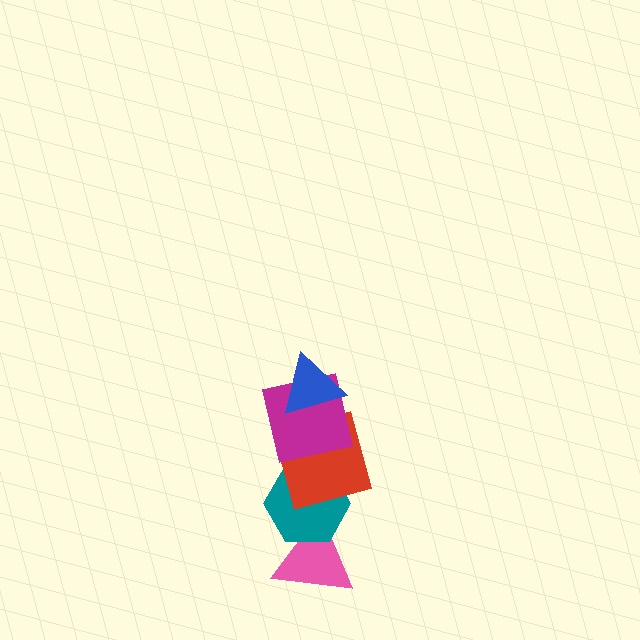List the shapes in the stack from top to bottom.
From top to bottom: the blue triangle, the magenta square, the red square, the teal hexagon, the pink triangle.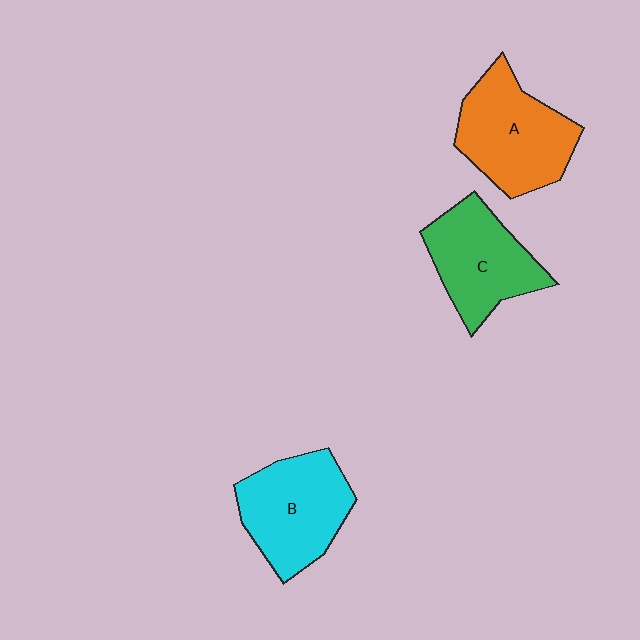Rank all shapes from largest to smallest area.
From largest to smallest: A (orange), B (cyan), C (green).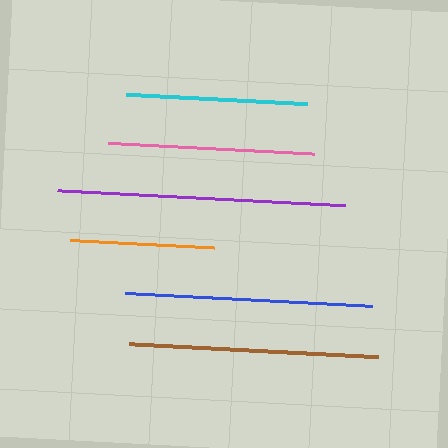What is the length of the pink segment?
The pink segment is approximately 206 pixels long.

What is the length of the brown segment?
The brown segment is approximately 250 pixels long.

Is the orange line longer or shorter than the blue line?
The blue line is longer than the orange line.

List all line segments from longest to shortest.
From longest to shortest: purple, brown, blue, pink, cyan, orange.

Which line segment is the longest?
The purple line is the longest at approximately 288 pixels.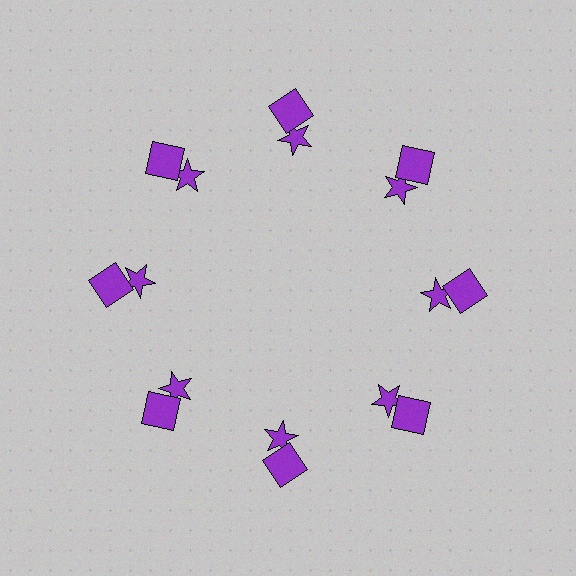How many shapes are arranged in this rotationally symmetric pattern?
There are 16 shapes, arranged in 8 groups of 2.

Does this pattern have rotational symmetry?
Yes, this pattern has 8-fold rotational symmetry. It looks the same after rotating 45 degrees around the center.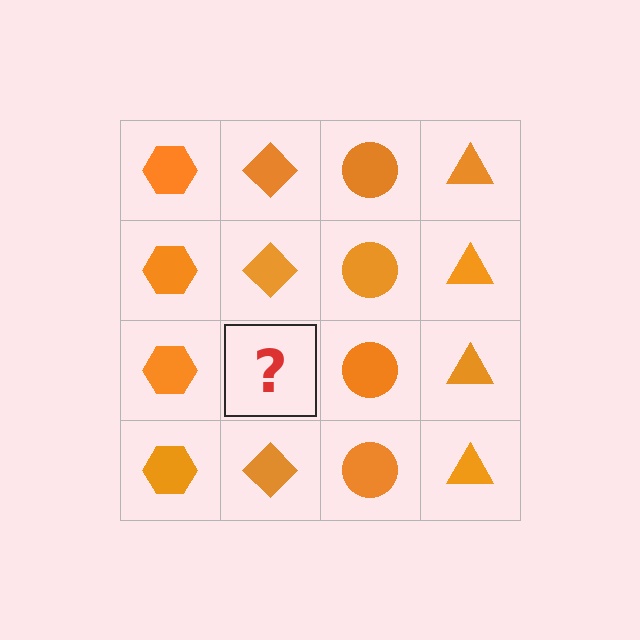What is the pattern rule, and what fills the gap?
The rule is that each column has a consistent shape. The gap should be filled with an orange diamond.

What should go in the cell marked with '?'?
The missing cell should contain an orange diamond.